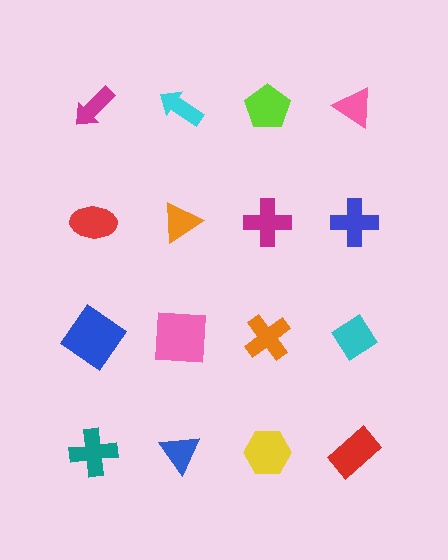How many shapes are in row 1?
4 shapes.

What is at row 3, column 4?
A cyan diamond.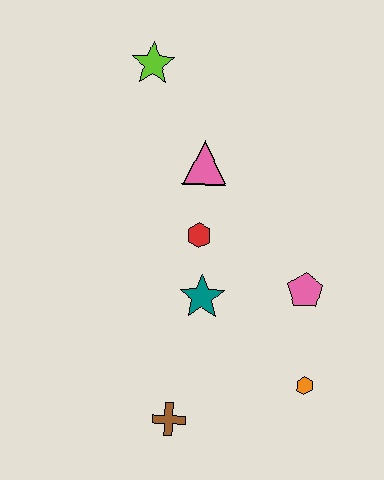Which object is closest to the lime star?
The pink triangle is closest to the lime star.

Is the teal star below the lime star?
Yes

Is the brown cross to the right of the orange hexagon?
No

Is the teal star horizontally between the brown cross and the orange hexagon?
Yes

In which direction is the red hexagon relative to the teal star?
The red hexagon is above the teal star.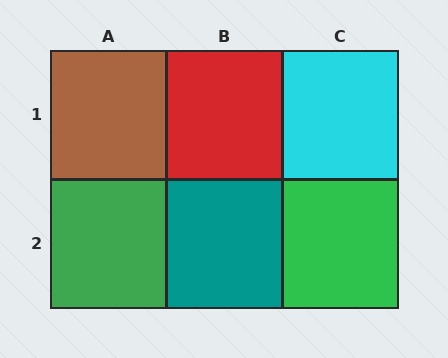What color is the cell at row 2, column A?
Green.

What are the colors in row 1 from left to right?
Brown, red, cyan.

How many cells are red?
1 cell is red.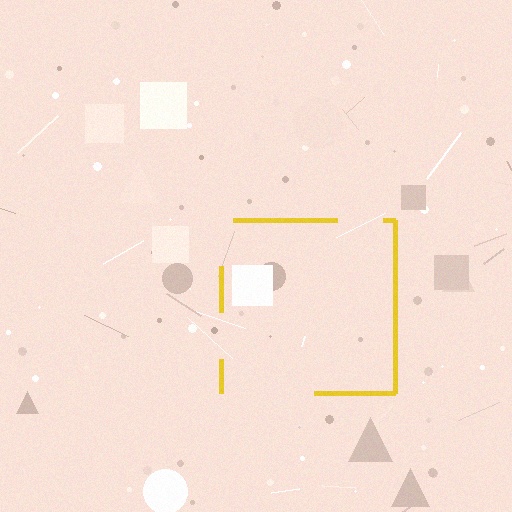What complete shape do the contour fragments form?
The contour fragments form a square.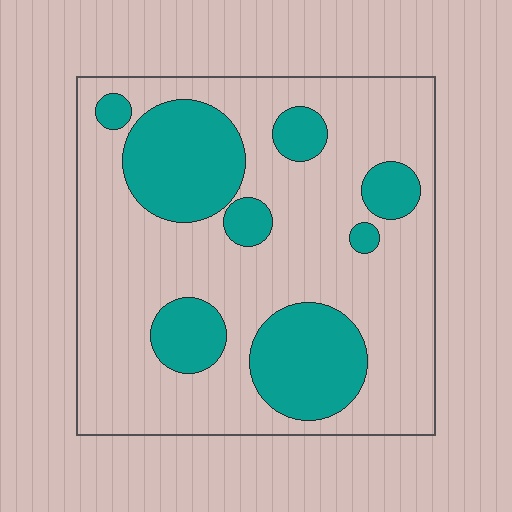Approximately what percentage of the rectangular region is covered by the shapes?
Approximately 30%.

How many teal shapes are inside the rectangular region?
8.